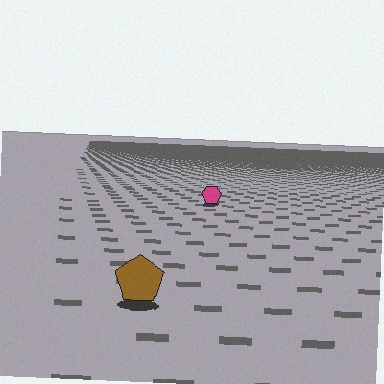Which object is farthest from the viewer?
The magenta hexagon is farthest from the viewer. It appears smaller and the ground texture around it is denser.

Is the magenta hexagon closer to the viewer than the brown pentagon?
No. The brown pentagon is closer — you can tell from the texture gradient: the ground texture is coarser near it.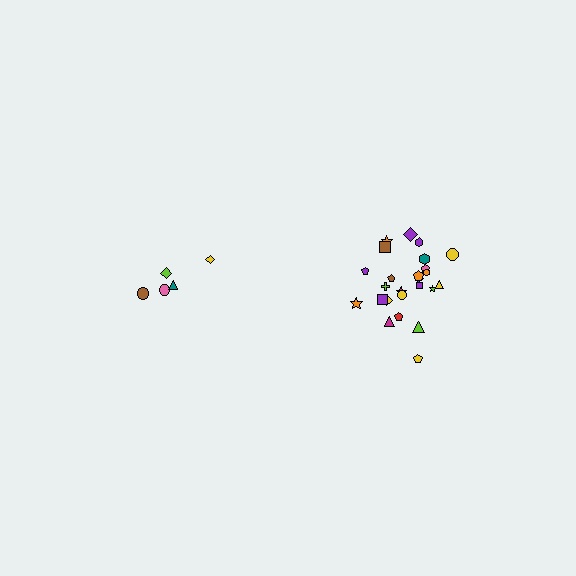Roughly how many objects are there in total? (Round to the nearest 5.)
Roughly 30 objects in total.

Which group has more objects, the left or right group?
The right group.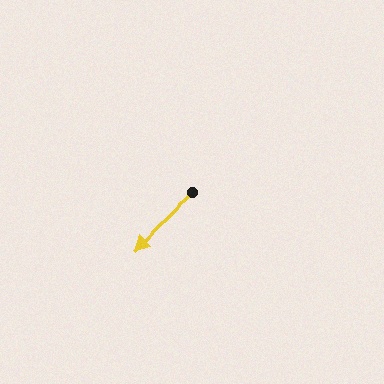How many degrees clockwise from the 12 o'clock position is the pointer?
Approximately 226 degrees.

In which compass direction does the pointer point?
Southwest.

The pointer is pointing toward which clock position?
Roughly 8 o'clock.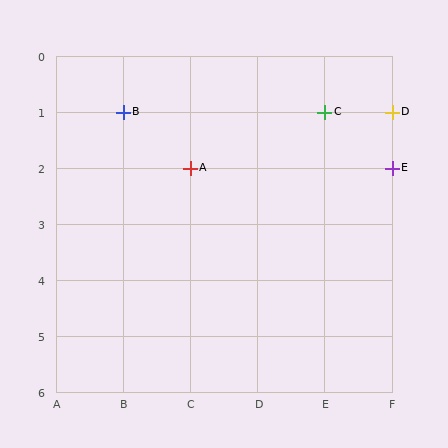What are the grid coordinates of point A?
Point A is at grid coordinates (C, 2).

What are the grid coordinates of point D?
Point D is at grid coordinates (F, 1).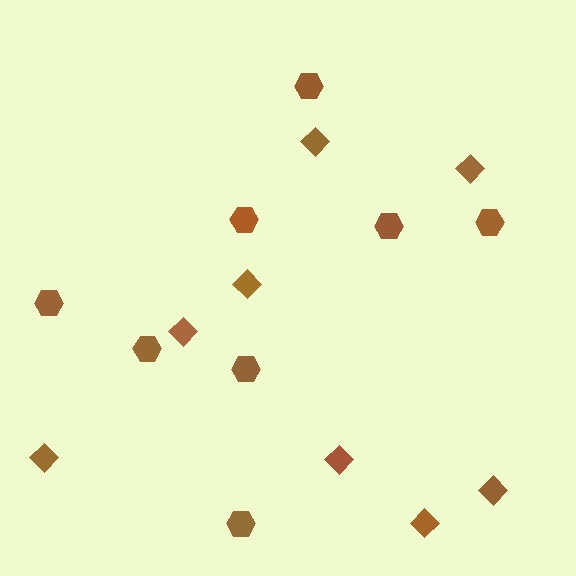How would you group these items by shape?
There are 2 groups: one group of diamonds (8) and one group of hexagons (8).